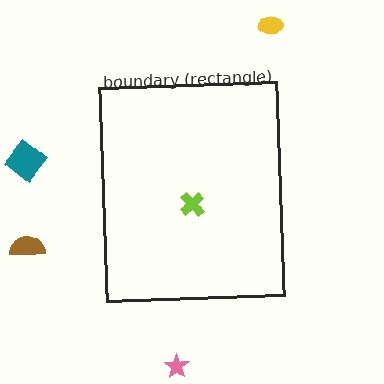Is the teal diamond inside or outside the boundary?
Outside.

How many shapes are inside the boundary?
1 inside, 4 outside.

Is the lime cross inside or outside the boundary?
Inside.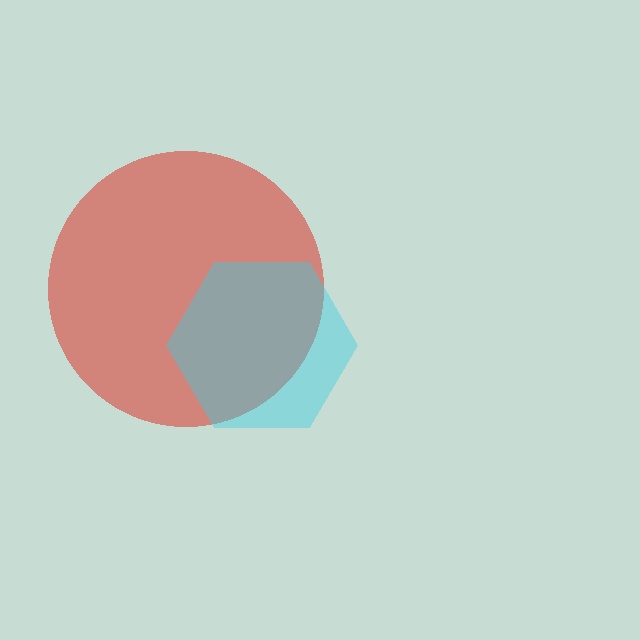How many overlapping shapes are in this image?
There are 2 overlapping shapes in the image.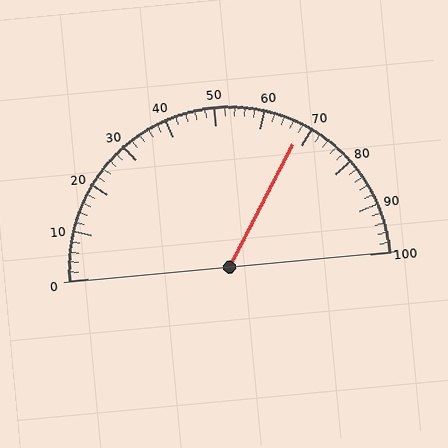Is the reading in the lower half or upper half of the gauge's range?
The reading is in the upper half of the range (0 to 100).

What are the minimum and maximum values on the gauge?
The gauge ranges from 0 to 100.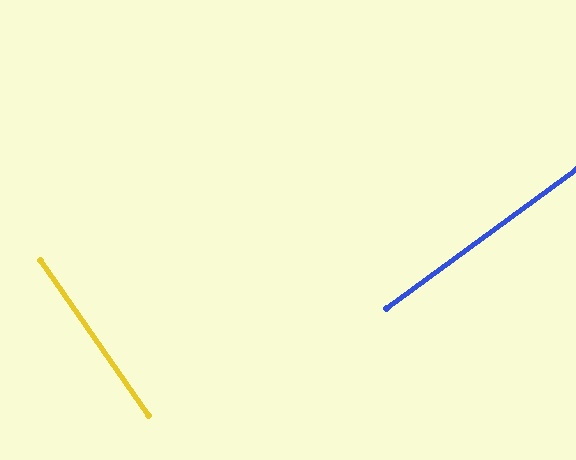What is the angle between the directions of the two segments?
Approximately 89 degrees.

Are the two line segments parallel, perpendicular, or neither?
Perpendicular — they meet at approximately 89°.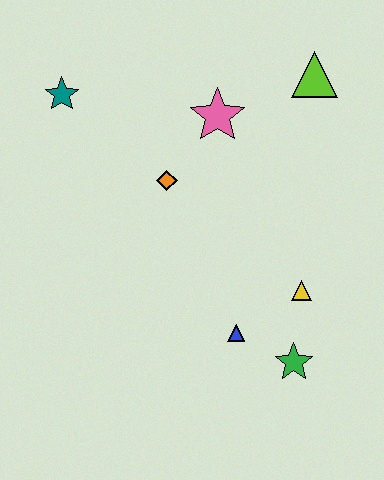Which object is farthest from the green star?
The teal star is farthest from the green star.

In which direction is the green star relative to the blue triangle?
The green star is to the right of the blue triangle.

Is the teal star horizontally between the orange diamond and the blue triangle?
No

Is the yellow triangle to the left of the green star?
No